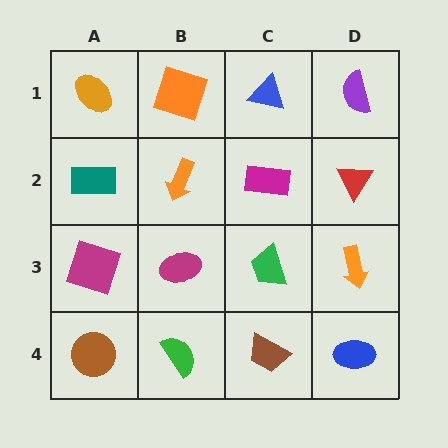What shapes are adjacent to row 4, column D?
An orange arrow (row 3, column D), a brown trapezoid (row 4, column C).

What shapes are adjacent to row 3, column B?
An orange arrow (row 2, column B), a green semicircle (row 4, column B), a magenta square (row 3, column A), a green trapezoid (row 3, column C).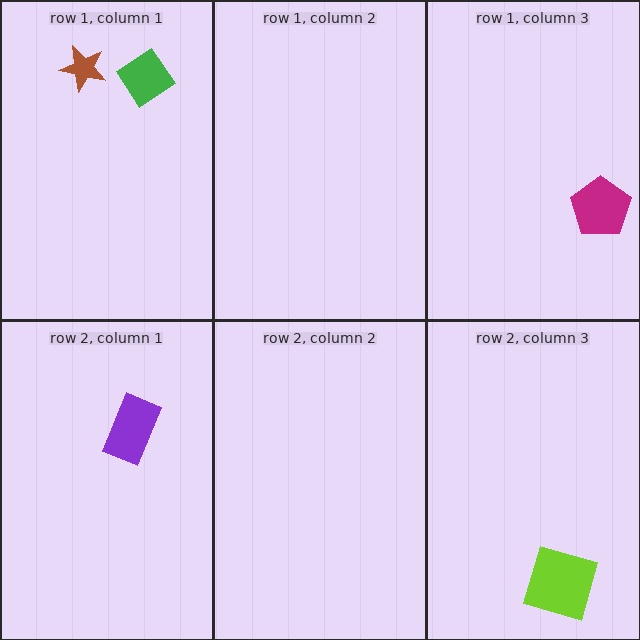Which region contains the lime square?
The row 2, column 3 region.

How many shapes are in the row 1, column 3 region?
1.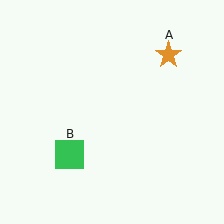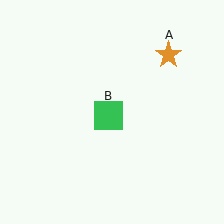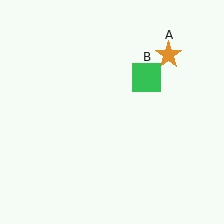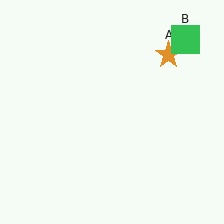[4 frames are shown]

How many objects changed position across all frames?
1 object changed position: green square (object B).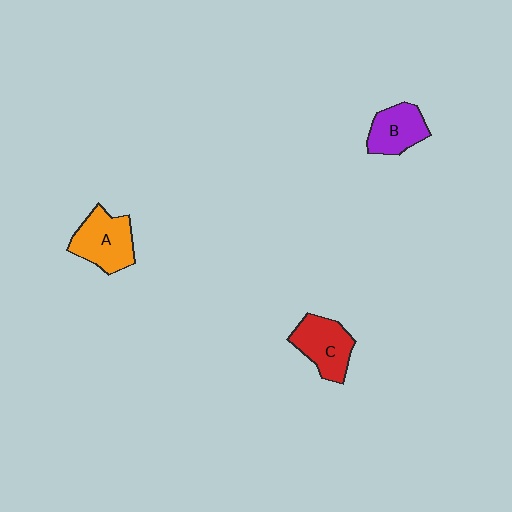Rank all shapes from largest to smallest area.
From largest to smallest: A (orange), C (red), B (purple).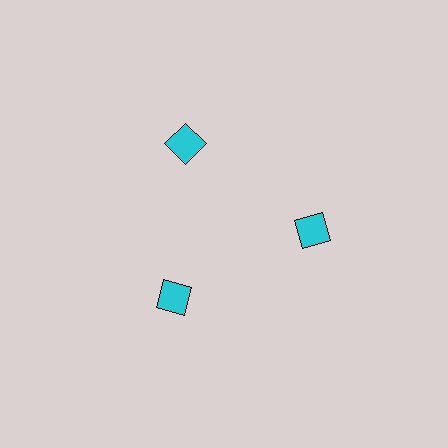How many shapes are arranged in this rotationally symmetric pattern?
There are 3 shapes, arranged in 3 groups of 1.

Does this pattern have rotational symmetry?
Yes, this pattern has 3-fold rotational symmetry. It looks the same after rotating 120 degrees around the center.